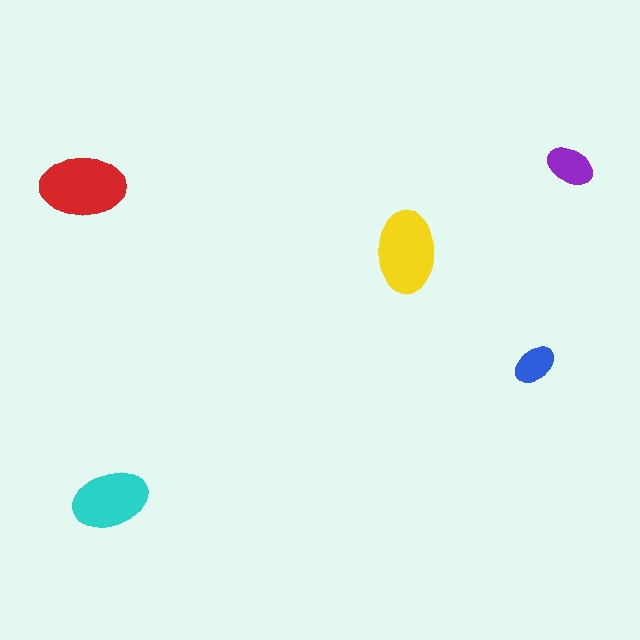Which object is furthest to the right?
The purple ellipse is rightmost.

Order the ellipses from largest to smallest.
the red one, the yellow one, the cyan one, the purple one, the blue one.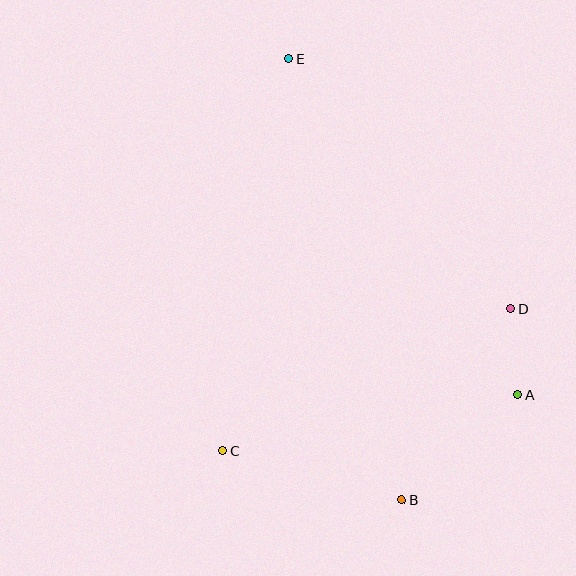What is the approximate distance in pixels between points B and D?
The distance between B and D is approximately 220 pixels.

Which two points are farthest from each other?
Points B and E are farthest from each other.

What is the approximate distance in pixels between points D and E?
The distance between D and E is approximately 334 pixels.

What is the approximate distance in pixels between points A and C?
The distance between A and C is approximately 300 pixels.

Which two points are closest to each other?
Points A and D are closest to each other.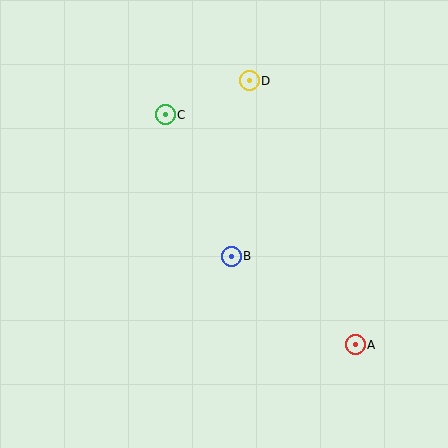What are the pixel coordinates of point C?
Point C is at (165, 115).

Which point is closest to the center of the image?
Point B at (231, 256) is closest to the center.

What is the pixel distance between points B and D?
The distance between B and D is 176 pixels.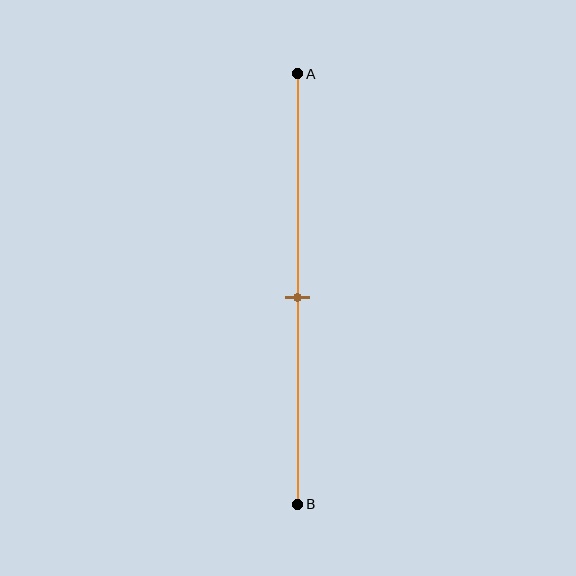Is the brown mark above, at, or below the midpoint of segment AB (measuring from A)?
The brown mark is approximately at the midpoint of segment AB.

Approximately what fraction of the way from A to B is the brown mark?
The brown mark is approximately 50% of the way from A to B.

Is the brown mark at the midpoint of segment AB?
Yes, the mark is approximately at the midpoint.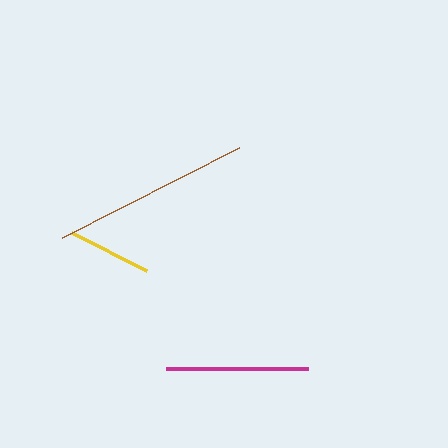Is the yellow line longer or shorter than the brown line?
The brown line is longer than the yellow line.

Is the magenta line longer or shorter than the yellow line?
The magenta line is longer than the yellow line.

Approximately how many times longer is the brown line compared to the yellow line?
The brown line is approximately 2.4 times the length of the yellow line.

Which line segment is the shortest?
The yellow line is the shortest at approximately 84 pixels.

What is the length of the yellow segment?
The yellow segment is approximately 84 pixels long.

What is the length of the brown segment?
The brown segment is approximately 199 pixels long.